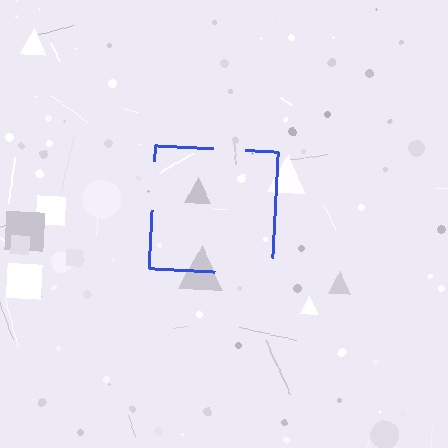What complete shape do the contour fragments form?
The contour fragments form a square.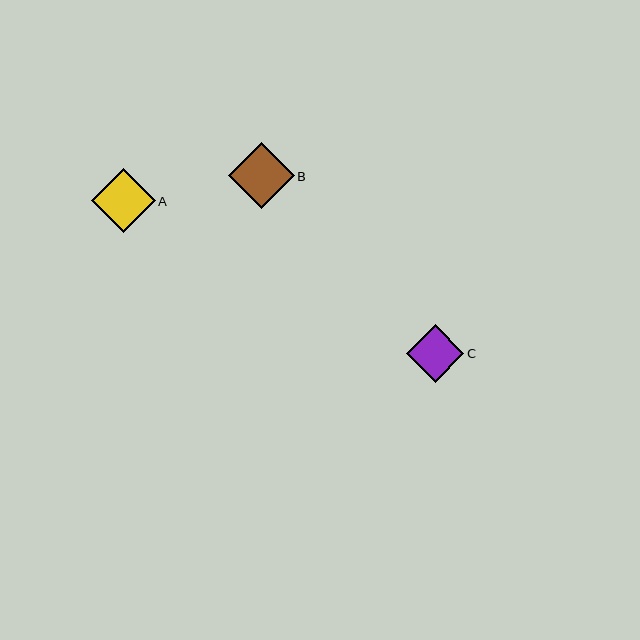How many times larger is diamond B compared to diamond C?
Diamond B is approximately 1.2 times the size of diamond C.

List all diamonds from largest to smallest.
From largest to smallest: B, A, C.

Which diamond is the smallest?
Diamond C is the smallest with a size of approximately 58 pixels.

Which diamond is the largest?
Diamond B is the largest with a size of approximately 66 pixels.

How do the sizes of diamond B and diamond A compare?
Diamond B and diamond A are approximately the same size.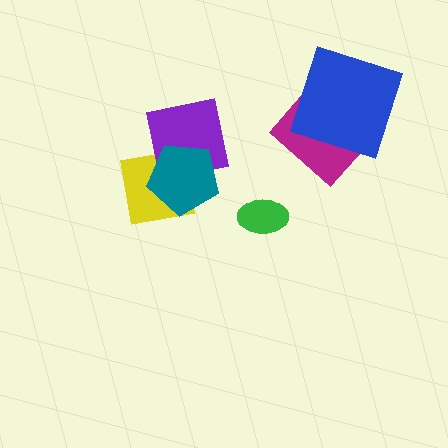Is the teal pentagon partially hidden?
No, no other shape covers it.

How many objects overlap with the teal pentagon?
2 objects overlap with the teal pentagon.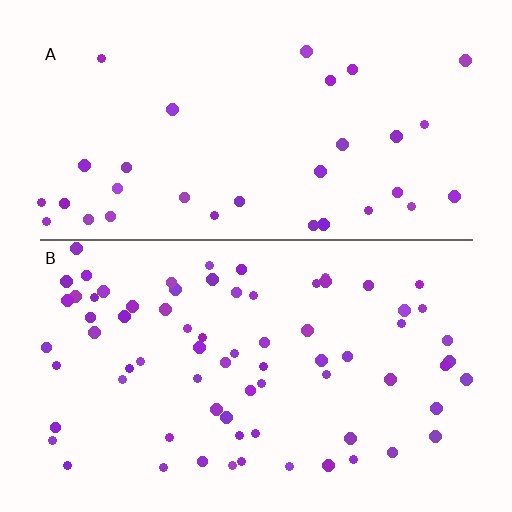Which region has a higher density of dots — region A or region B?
B (the bottom).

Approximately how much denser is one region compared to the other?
Approximately 2.2× — region B over region A.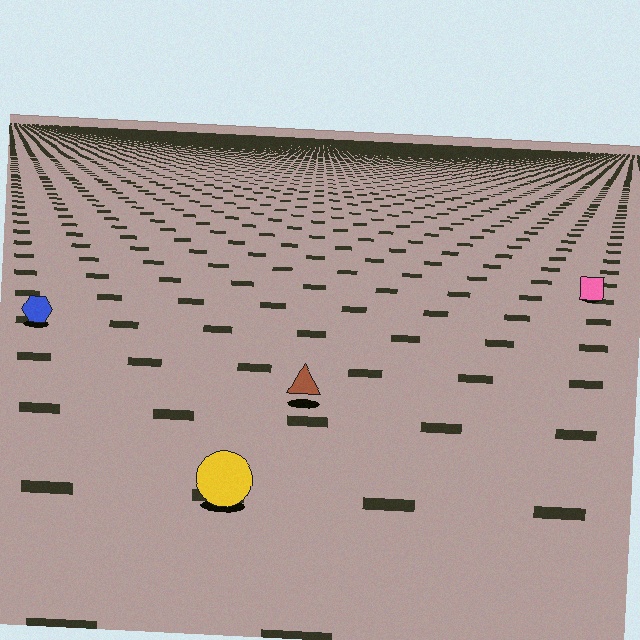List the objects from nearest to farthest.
From nearest to farthest: the yellow circle, the brown triangle, the blue hexagon, the pink square.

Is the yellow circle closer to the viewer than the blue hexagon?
Yes. The yellow circle is closer — you can tell from the texture gradient: the ground texture is coarser near it.